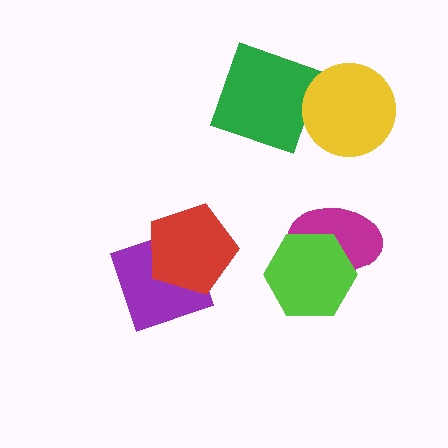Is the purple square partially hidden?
Yes, it is partially covered by another shape.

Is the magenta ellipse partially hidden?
Yes, it is partially covered by another shape.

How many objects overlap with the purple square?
1 object overlaps with the purple square.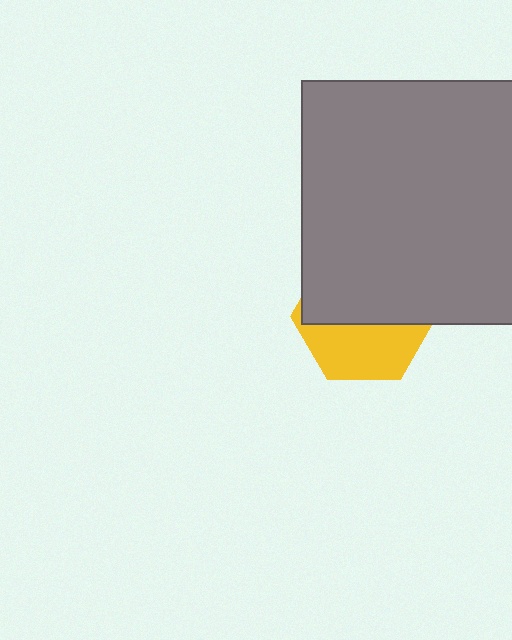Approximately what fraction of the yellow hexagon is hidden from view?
Roughly 58% of the yellow hexagon is hidden behind the gray square.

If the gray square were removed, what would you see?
You would see the complete yellow hexagon.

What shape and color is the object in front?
The object in front is a gray square.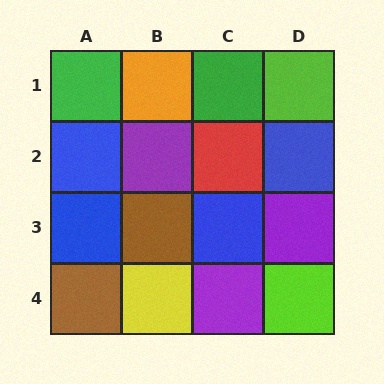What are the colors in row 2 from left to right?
Blue, purple, red, blue.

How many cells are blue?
4 cells are blue.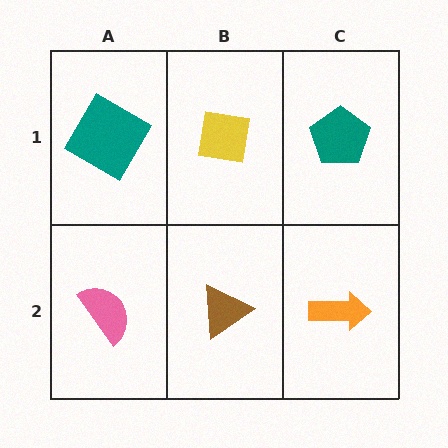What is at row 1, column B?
A yellow square.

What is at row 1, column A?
A teal diamond.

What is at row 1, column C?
A teal pentagon.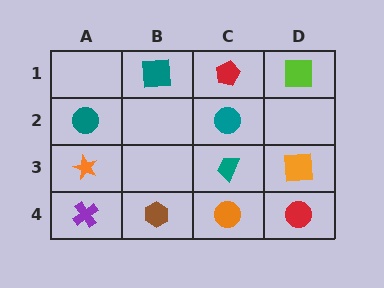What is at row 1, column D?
A lime square.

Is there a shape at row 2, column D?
No, that cell is empty.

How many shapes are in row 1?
3 shapes.